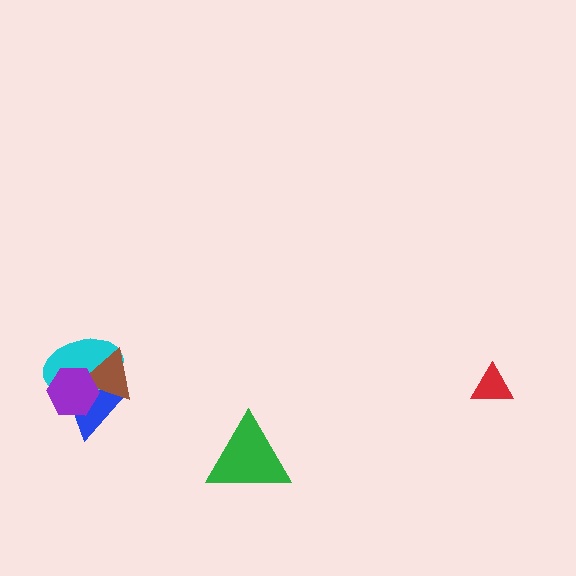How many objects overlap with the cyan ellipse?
3 objects overlap with the cyan ellipse.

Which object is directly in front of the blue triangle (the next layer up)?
The cyan ellipse is directly in front of the blue triangle.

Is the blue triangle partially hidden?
Yes, it is partially covered by another shape.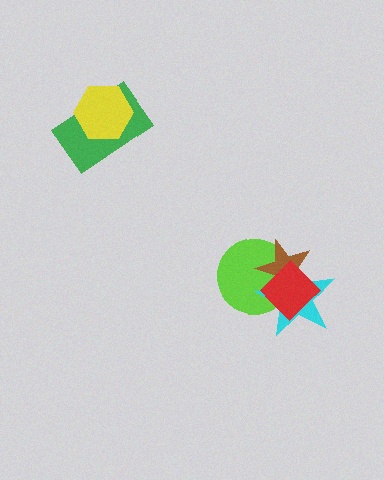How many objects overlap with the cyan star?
3 objects overlap with the cyan star.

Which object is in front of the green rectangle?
The yellow hexagon is in front of the green rectangle.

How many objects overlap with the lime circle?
3 objects overlap with the lime circle.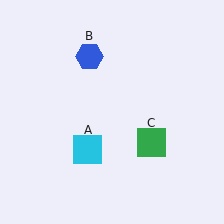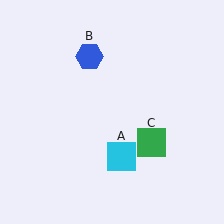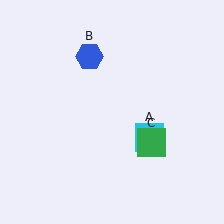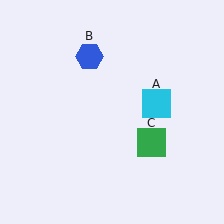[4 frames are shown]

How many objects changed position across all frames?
1 object changed position: cyan square (object A).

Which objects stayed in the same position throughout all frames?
Blue hexagon (object B) and green square (object C) remained stationary.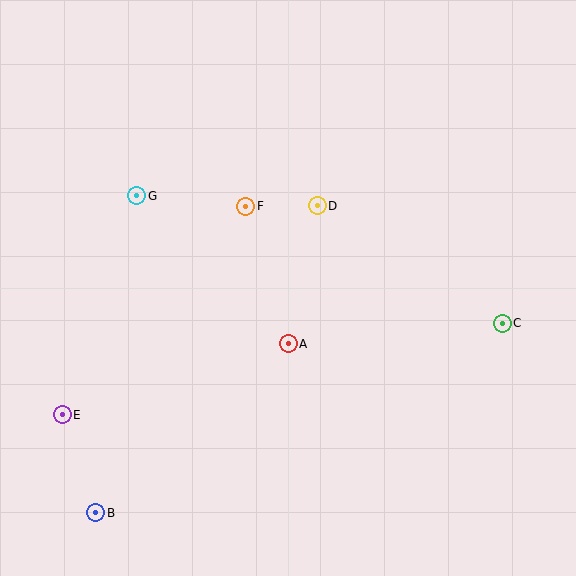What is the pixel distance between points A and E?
The distance between A and E is 237 pixels.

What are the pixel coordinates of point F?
Point F is at (246, 206).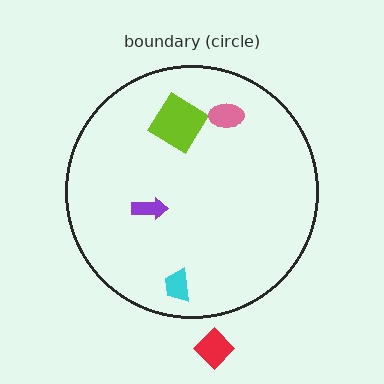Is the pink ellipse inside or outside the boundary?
Inside.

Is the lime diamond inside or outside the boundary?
Inside.